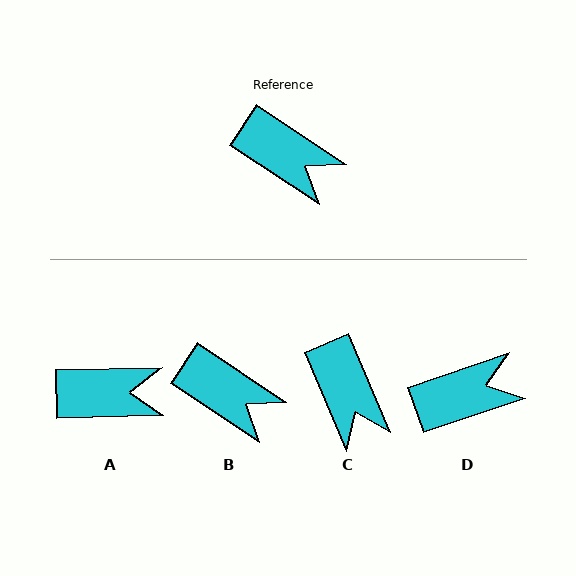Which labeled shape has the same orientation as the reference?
B.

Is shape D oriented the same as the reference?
No, it is off by about 53 degrees.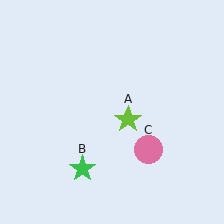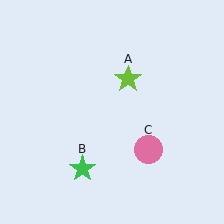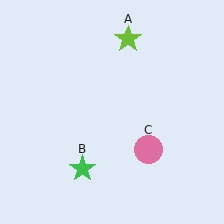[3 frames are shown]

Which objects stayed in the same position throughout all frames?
Green star (object B) and pink circle (object C) remained stationary.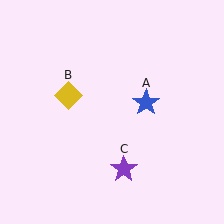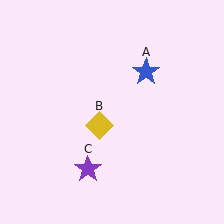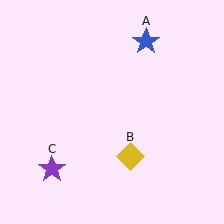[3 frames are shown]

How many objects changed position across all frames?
3 objects changed position: blue star (object A), yellow diamond (object B), purple star (object C).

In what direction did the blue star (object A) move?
The blue star (object A) moved up.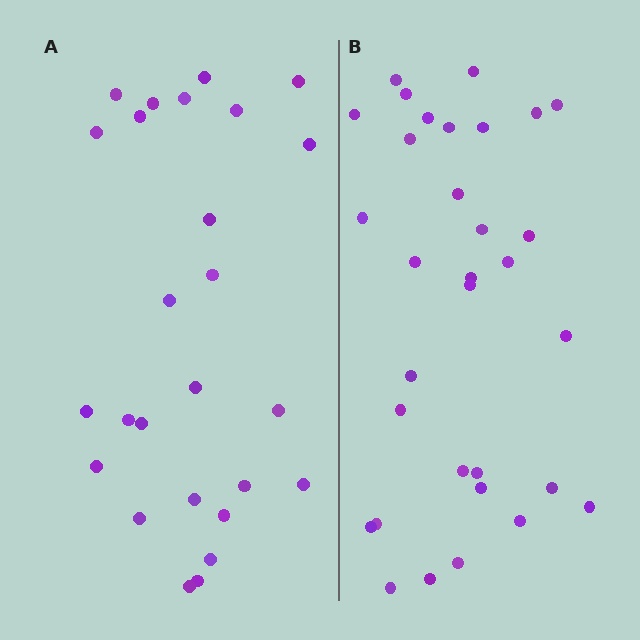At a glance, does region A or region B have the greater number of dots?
Region B (the right region) has more dots.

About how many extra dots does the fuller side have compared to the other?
Region B has about 6 more dots than region A.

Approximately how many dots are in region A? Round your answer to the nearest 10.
About 30 dots. (The exact count is 26, which rounds to 30.)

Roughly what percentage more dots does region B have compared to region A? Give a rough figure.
About 25% more.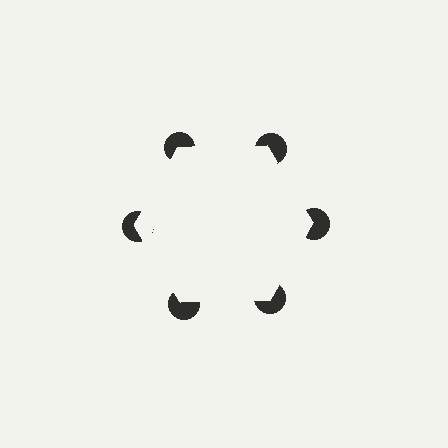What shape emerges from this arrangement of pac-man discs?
An illusory hexagon — its edges are inferred from the aligned wedge cuts in the pac-man discs, not physically drawn.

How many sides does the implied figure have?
6 sides.